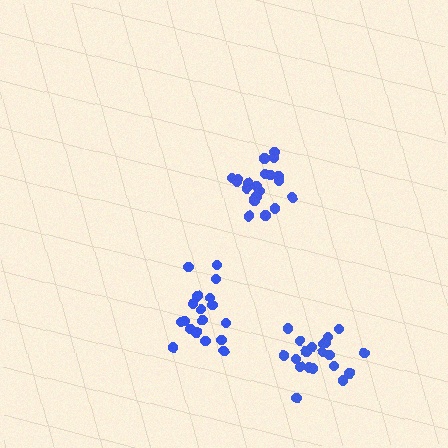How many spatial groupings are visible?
There are 3 spatial groupings.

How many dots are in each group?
Group 1: 18 dots, Group 2: 20 dots, Group 3: 20 dots (58 total).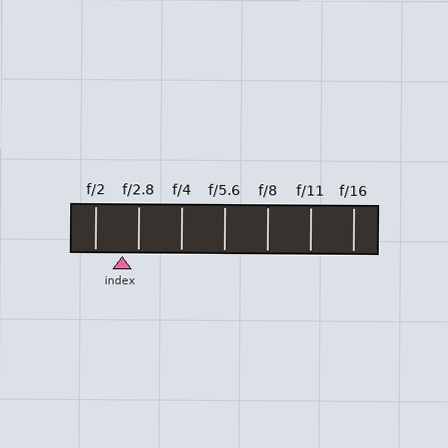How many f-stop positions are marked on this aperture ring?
There are 7 f-stop positions marked.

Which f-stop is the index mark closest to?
The index mark is closest to f/2.8.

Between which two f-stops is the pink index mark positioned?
The index mark is between f/2 and f/2.8.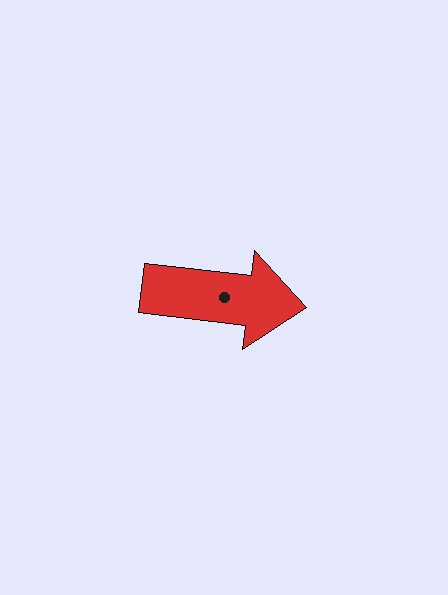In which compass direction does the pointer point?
East.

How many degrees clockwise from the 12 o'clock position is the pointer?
Approximately 97 degrees.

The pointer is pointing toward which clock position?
Roughly 3 o'clock.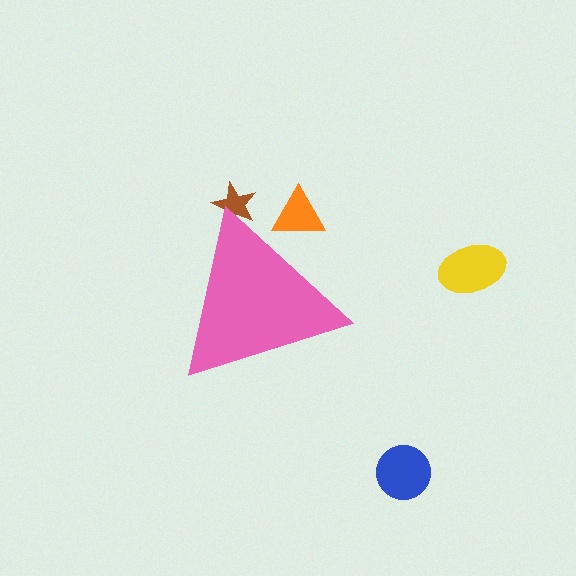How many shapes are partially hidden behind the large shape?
2 shapes are partially hidden.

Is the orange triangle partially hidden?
Yes, the orange triangle is partially hidden behind the pink triangle.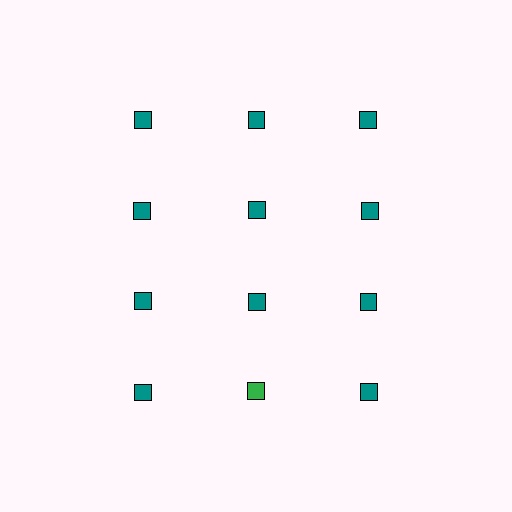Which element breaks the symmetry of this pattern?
The green square in the fourth row, second from left column breaks the symmetry. All other shapes are teal squares.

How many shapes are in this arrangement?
There are 12 shapes arranged in a grid pattern.